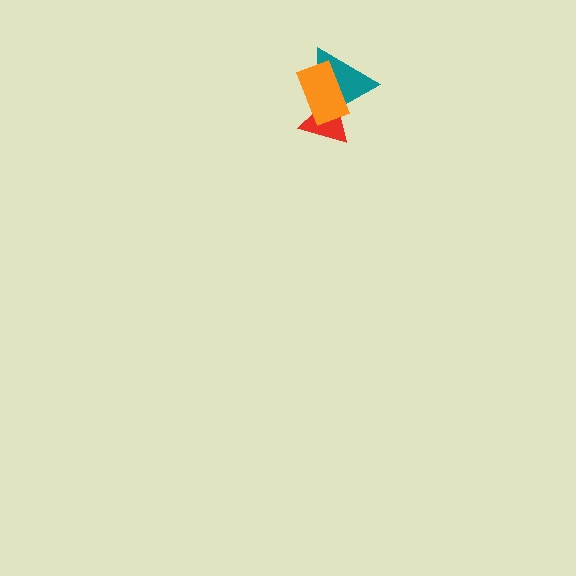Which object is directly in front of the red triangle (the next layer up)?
The teal triangle is directly in front of the red triangle.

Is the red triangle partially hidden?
Yes, it is partially covered by another shape.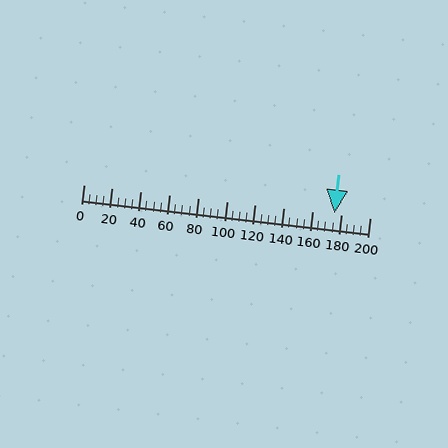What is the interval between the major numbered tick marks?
The major tick marks are spaced 20 units apart.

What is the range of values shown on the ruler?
The ruler shows values from 0 to 200.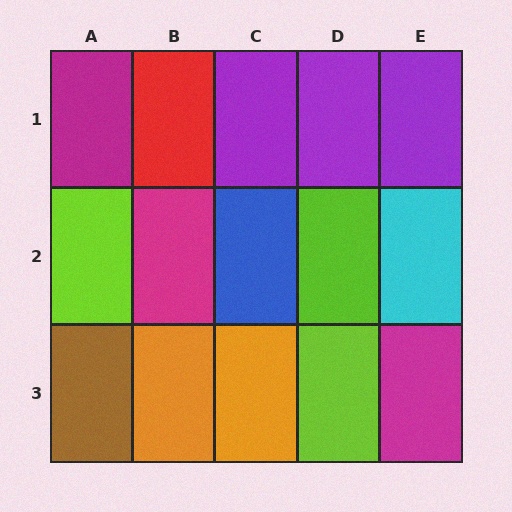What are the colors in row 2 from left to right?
Lime, magenta, blue, lime, cyan.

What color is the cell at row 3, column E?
Magenta.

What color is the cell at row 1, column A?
Magenta.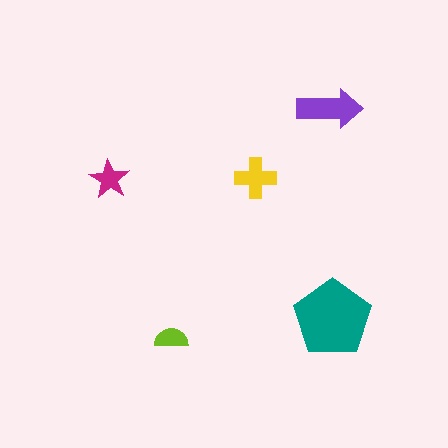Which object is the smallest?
The lime semicircle.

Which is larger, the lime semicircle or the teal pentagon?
The teal pentagon.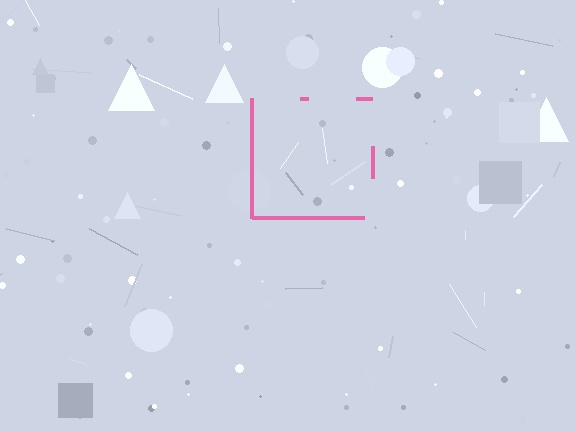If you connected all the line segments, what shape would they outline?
They would outline a square.